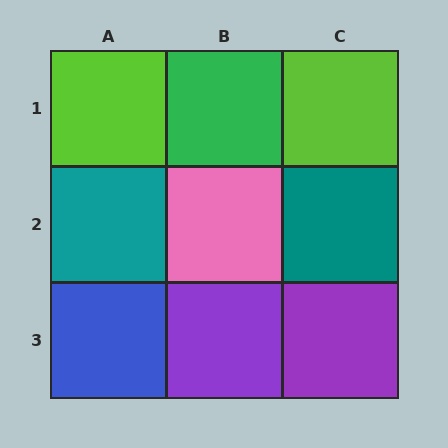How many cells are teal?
2 cells are teal.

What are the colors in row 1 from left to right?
Lime, green, lime.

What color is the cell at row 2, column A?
Teal.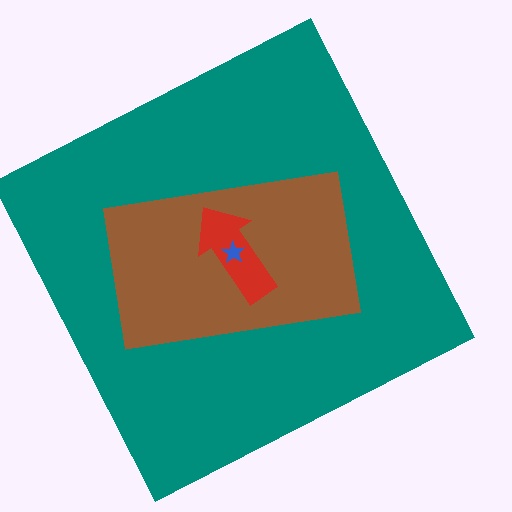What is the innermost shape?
The blue star.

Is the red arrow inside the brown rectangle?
Yes.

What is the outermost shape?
The teal square.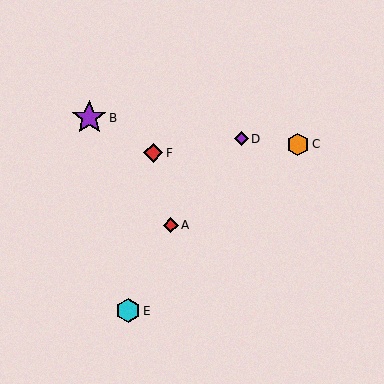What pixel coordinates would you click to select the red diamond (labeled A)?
Click at (171, 225) to select the red diamond A.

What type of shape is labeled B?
Shape B is a purple star.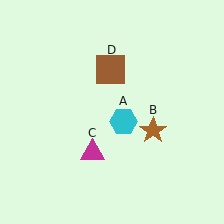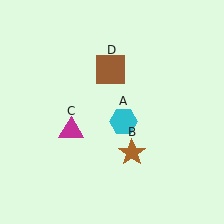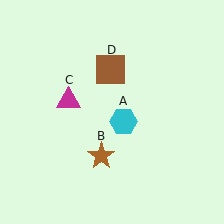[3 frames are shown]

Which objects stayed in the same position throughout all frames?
Cyan hexagon (object A) and brown square (object D) remained stationary.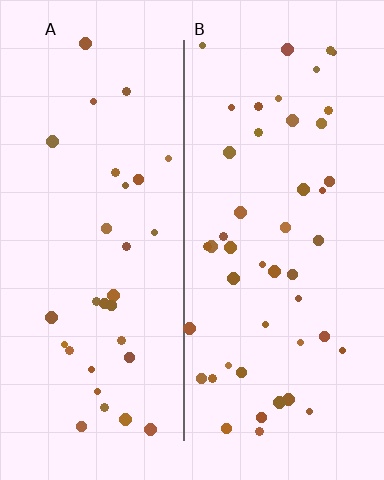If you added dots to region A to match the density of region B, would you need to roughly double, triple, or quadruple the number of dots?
Approximately double.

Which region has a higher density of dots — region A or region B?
B (the right).